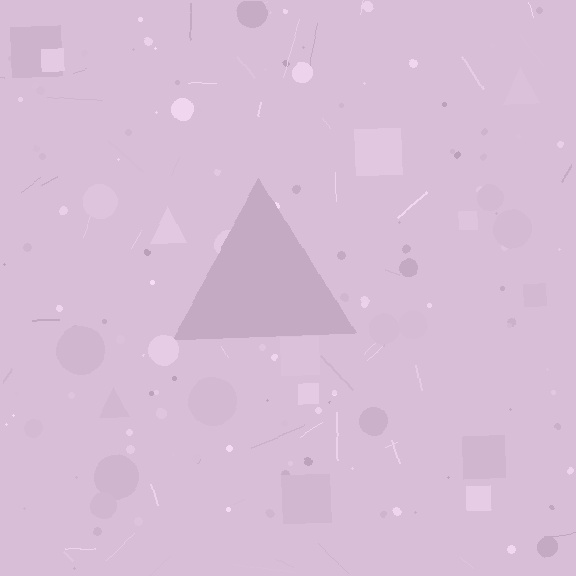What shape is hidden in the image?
A triangle is hidden in the image.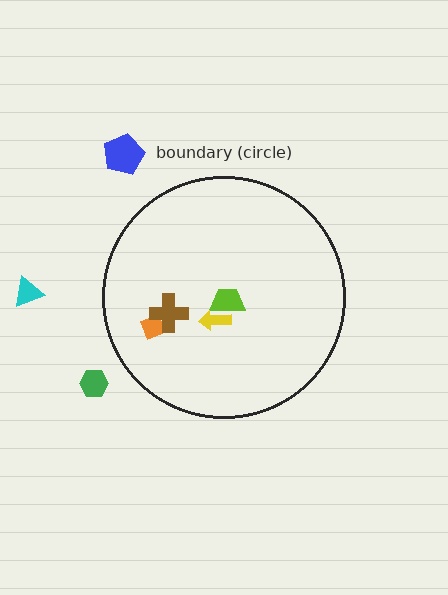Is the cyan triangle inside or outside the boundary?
Outside.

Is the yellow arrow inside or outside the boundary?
Inside.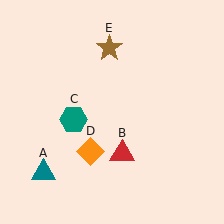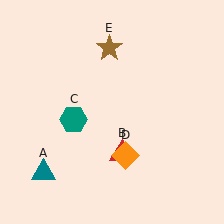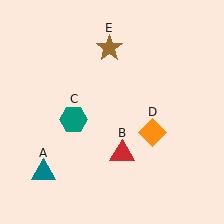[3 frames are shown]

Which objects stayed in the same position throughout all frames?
Teal triangle (object A) and red triangle (object B) and teal hexagon (object C) and brown star (object E) remained stationary.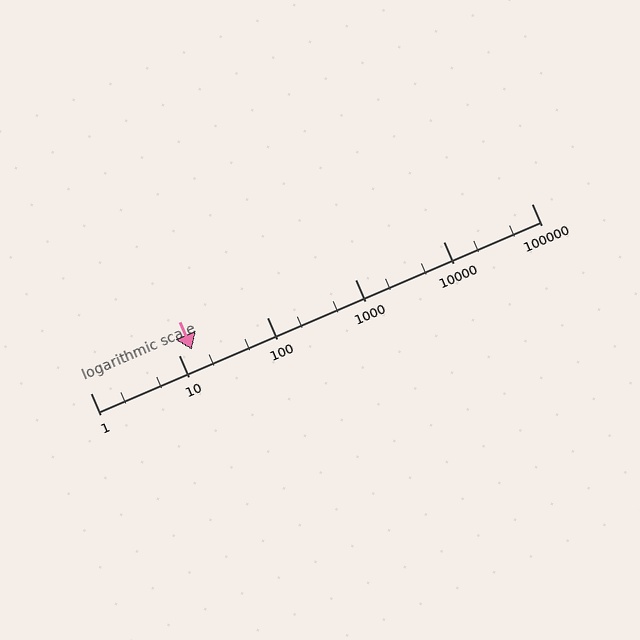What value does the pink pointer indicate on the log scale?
The pointer indicates approximately 14.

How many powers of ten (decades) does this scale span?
The scale spans 5 decades, from 1 to 100000.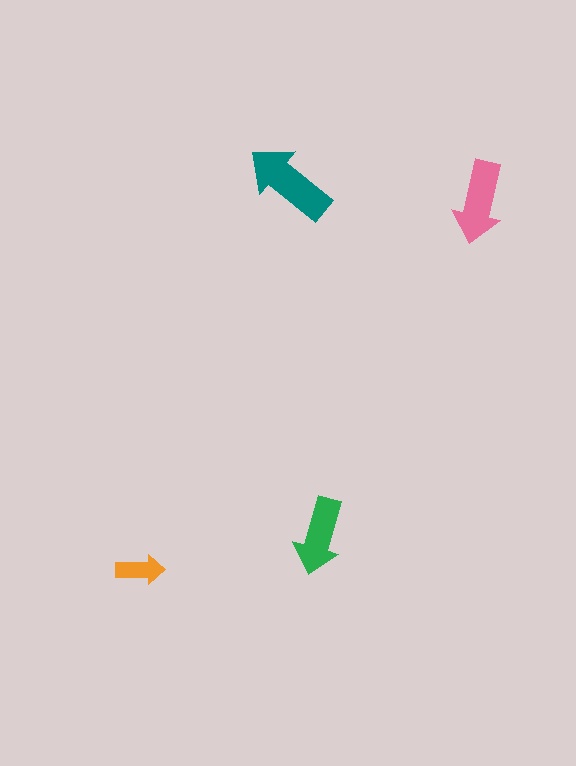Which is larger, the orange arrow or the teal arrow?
The teal one.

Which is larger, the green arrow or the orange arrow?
The green one.